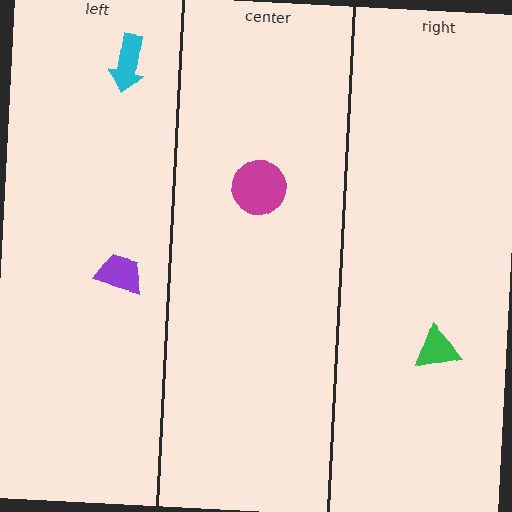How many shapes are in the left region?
2.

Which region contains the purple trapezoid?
The left region.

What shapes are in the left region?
The purple trapezoid, the cyan arrow.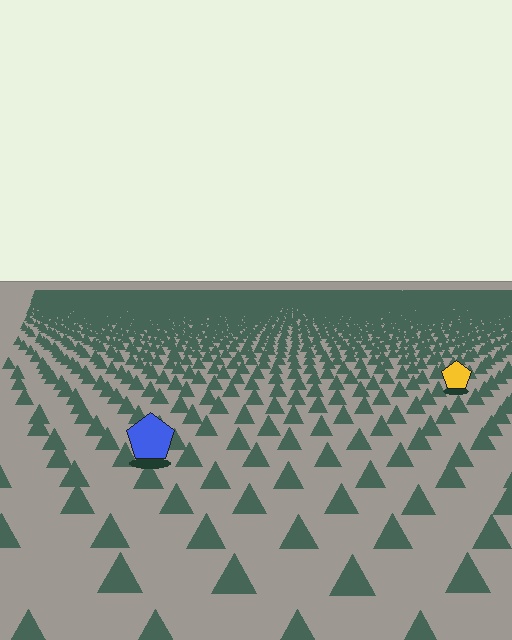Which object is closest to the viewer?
The blue pentagon is closest. The texture marks near it are larger and more spread out.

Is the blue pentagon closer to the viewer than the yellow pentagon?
Yes. The blue pentagon is closer — you can tell from the texture gradient: the ground texture is coarser near it.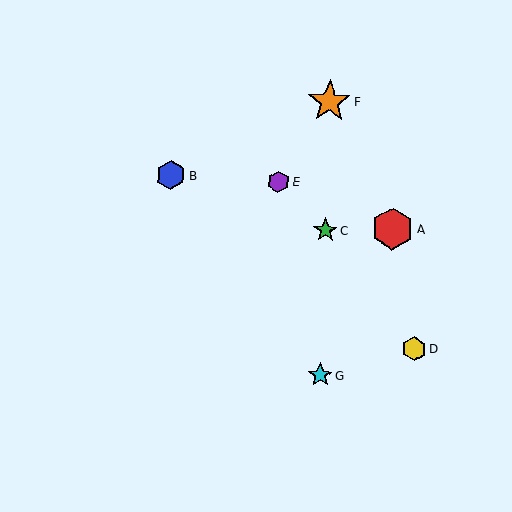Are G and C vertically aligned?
Yes, both are at x≈320.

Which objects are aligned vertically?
Objects C, F, G are aligned vertically.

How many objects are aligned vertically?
3 objects (C, F, G) are aligned vertically.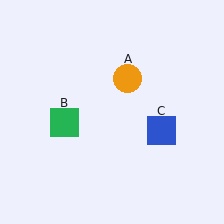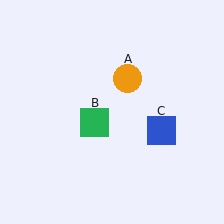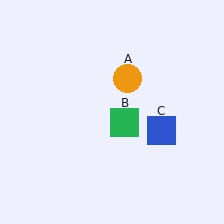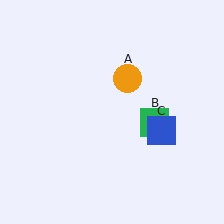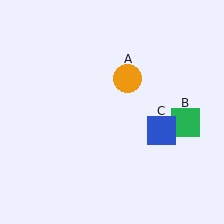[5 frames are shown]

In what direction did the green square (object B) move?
The green square (object B) moved right.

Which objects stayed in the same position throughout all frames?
Orange circle (object A) and blue square (object C) remained stationary.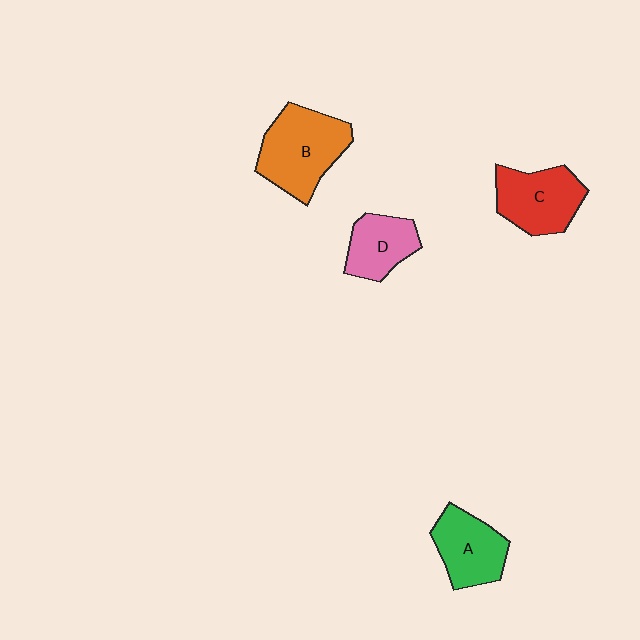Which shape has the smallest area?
Shape D (pink).